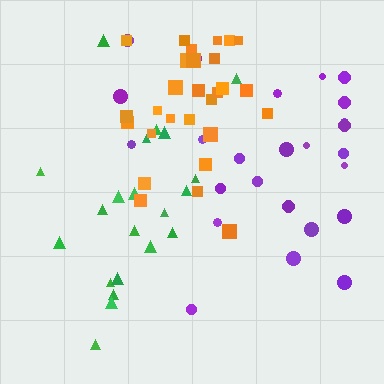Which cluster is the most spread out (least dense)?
Green.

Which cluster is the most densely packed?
Orange.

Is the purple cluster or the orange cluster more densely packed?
Orange.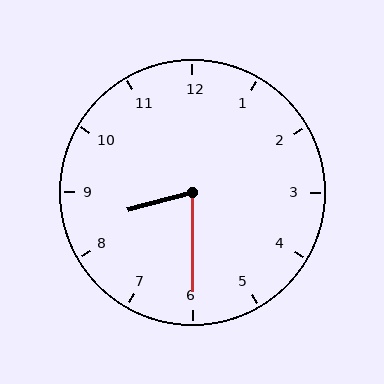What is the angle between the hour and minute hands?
Approximately 75 degrees.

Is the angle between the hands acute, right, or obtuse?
It is acute.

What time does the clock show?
8:30.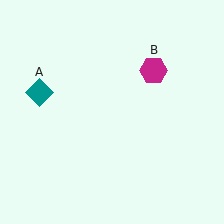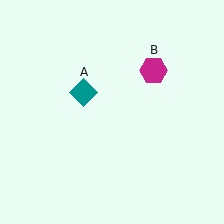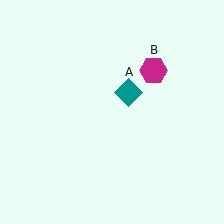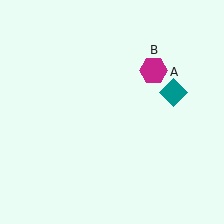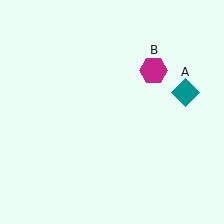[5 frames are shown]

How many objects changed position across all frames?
1 object changed position: teal diamond (object A).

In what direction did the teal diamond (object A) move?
The teal diamond (object A) moved right.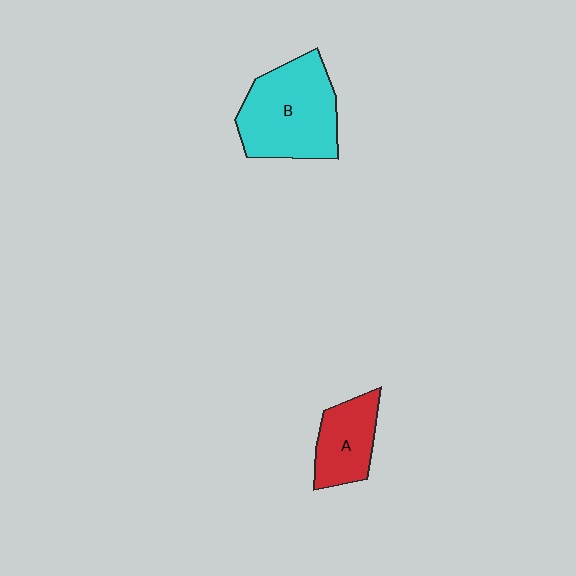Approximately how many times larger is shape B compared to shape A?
Approximately 1.8 times.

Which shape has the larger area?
Shape B (cyan).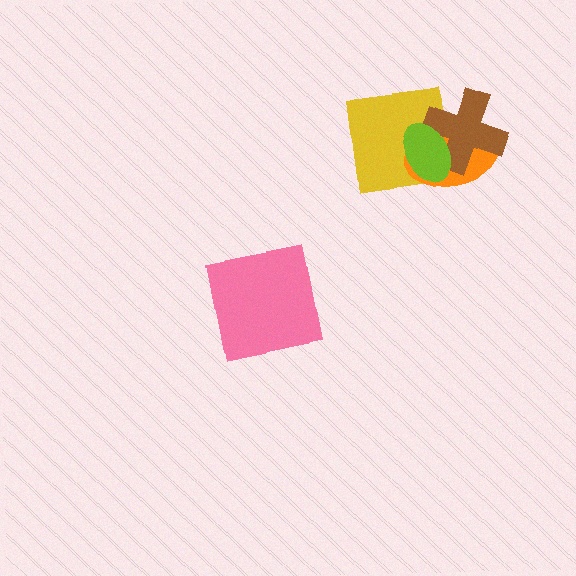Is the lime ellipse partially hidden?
No, no other shape covers it.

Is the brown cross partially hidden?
Yes, it is partially covered by another shape.